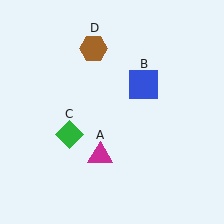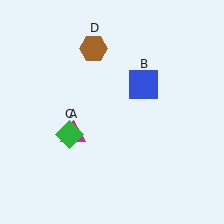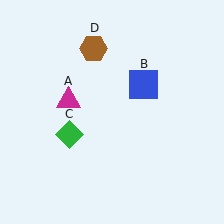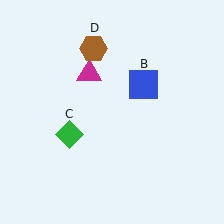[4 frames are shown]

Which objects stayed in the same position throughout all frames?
Blue square (object B) and green diamond (object C) and brown hexagon (object D) remained stationary.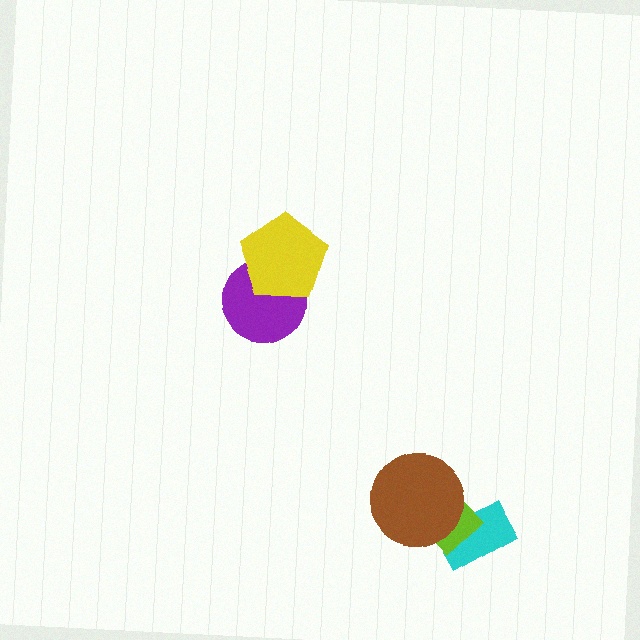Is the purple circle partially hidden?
Yes, it is partially covered by another shape.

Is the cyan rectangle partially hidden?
Yes, it is partially covered by another shape.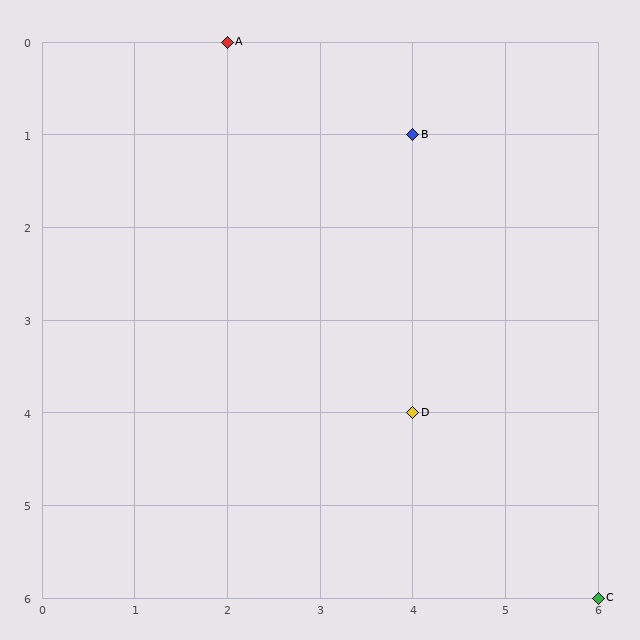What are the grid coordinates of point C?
Point C is at grid coordinates (6, 6).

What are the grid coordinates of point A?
Point A is at grid coordinates (2, 0).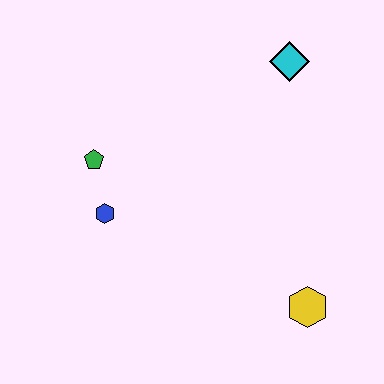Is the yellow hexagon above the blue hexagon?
No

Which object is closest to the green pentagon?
The blue hexagon is closest to the green pentagon.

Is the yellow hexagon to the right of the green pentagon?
Yes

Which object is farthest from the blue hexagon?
The cyan diamond is farthest from the blue hexagon.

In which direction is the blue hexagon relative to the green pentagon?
The blue hexagon is below the green pentagon.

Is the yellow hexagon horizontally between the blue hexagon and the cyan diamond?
No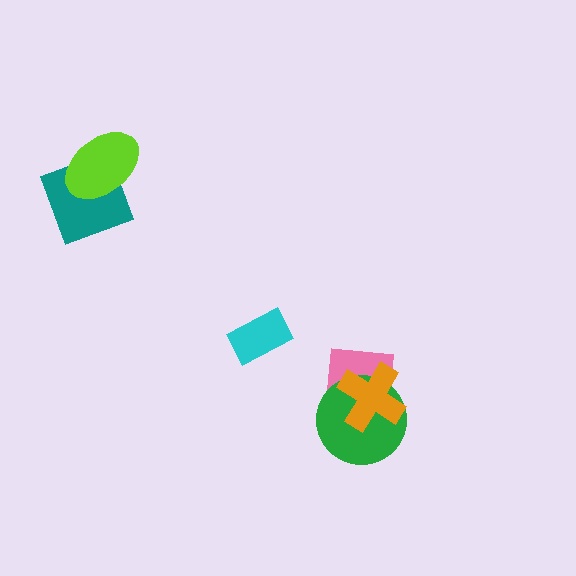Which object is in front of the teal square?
The lime ellipse is in front of the teal square.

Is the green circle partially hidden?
Yes, it is partially covered by another shape.